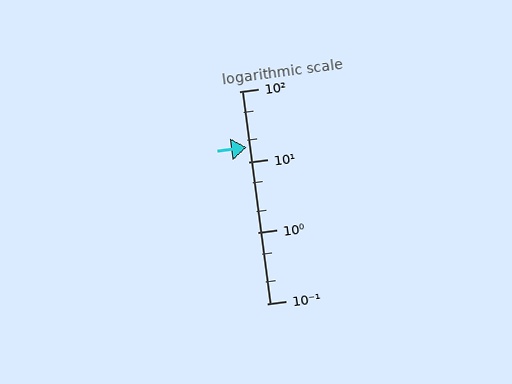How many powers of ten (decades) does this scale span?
The scale spans 3 decades, from 0.1 to 100.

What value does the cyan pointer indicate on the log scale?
The pointer indicates approximately 16.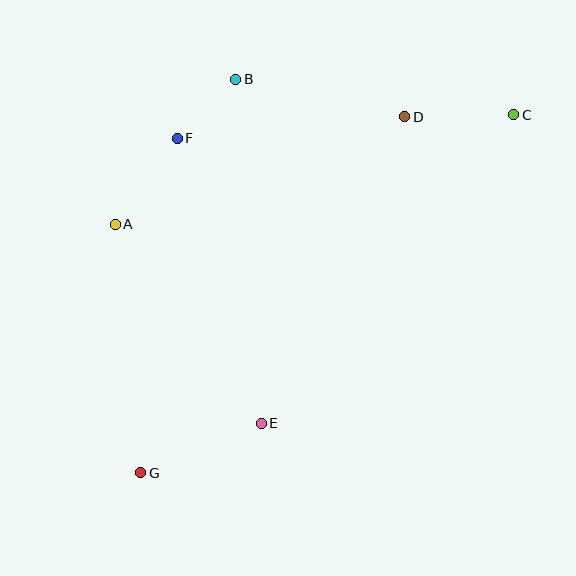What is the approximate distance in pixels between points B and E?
The distance between B and E is approximately 345 pixels.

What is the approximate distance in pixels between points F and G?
The distance between F and G is approximately 336 pixels.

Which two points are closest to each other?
Points B and F are closest to each other.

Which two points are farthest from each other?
Points C and G are farthest from each other.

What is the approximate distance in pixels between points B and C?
The distance between B and C is approximately 280 pixels.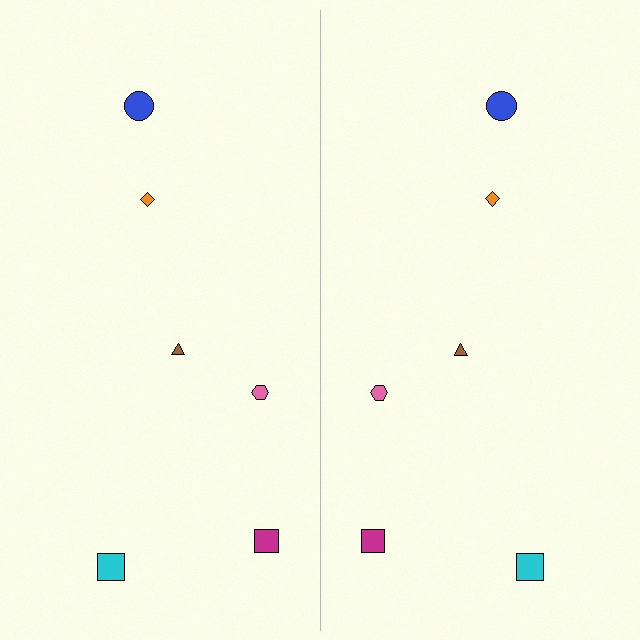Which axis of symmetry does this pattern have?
The pattern has a vertical axis of symmetry running through the center of the image.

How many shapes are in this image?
There are 12 shapes in this image.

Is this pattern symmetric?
Yes, this pattern has bilateral (reflection) symmetry.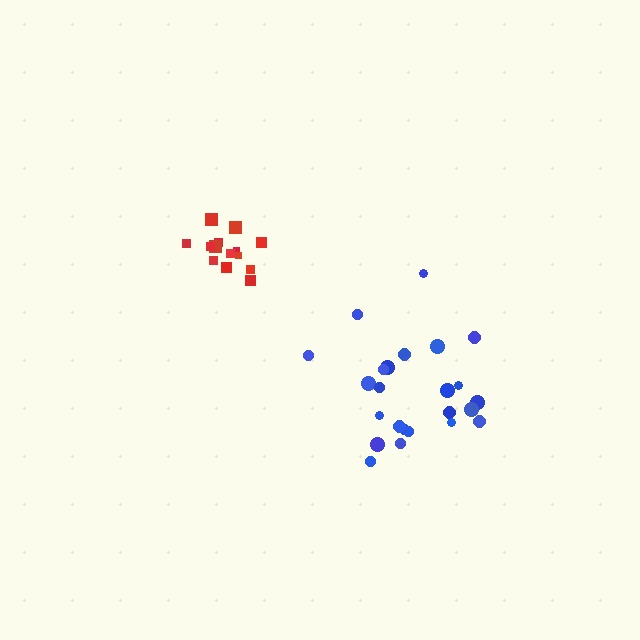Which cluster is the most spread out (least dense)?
Blue.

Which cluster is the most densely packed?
Red.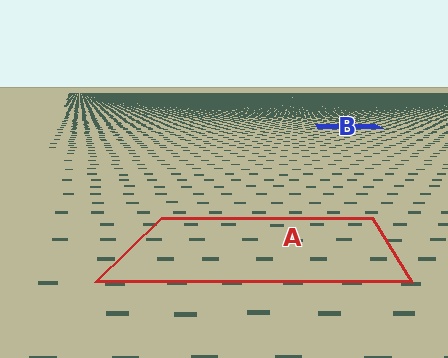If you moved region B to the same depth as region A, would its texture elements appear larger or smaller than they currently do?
They would appear larger. At a closer depth, the same texture elements are projected at a bigger on-screen size.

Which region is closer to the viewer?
Region A is closer. The texture elements there are larger and more spread out.